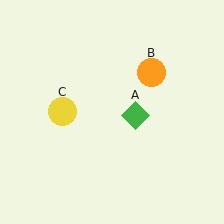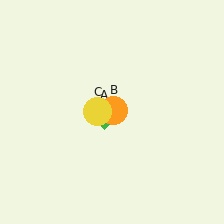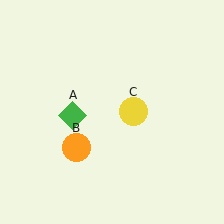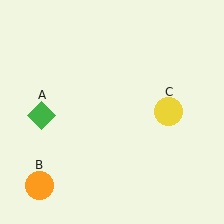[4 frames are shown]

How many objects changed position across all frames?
3 objects changed position: green diamond (object A), orange circle (object B), yellow circle (object C).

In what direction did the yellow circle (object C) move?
The yellow circle (object C) moved right.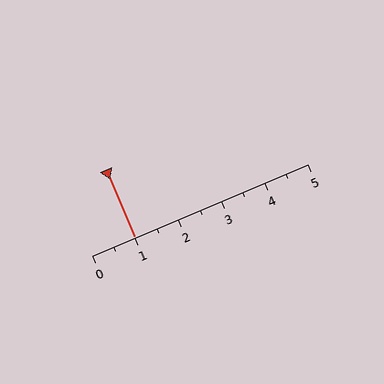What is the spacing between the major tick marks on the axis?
The major ticks are spaced 1 apart.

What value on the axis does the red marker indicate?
The marker indicates approximately 1.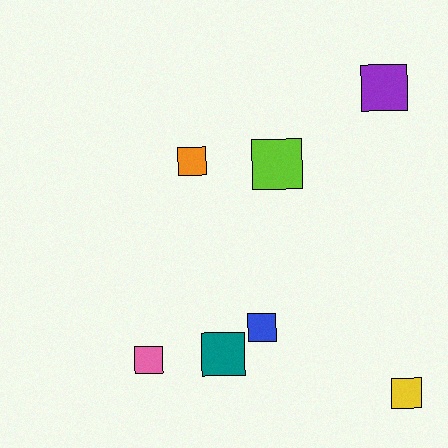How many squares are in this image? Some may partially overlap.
There are 7 squares.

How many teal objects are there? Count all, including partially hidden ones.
There is 1 teal object.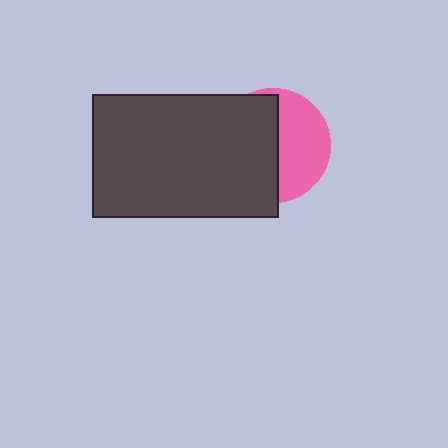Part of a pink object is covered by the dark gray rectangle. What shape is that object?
It is a circle.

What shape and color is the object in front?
The object in front is a dark gray rectangle.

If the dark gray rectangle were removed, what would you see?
You would see the complete pink circle.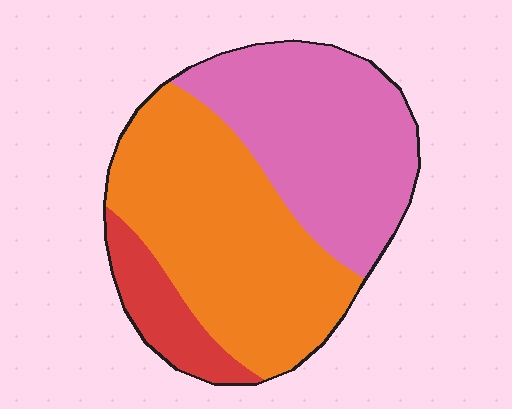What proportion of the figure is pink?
Pink covers roughly 40% of the figure.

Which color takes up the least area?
Red, at roughly 10%.